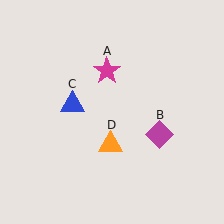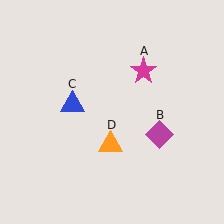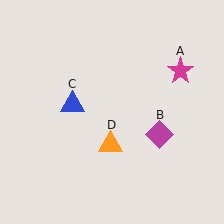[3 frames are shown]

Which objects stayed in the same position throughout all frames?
Magenta diamond (object B) and blue triangle (object C) and orange triangle (object D) remained stationary.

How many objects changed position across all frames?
1 object changed position: magenta star (object A).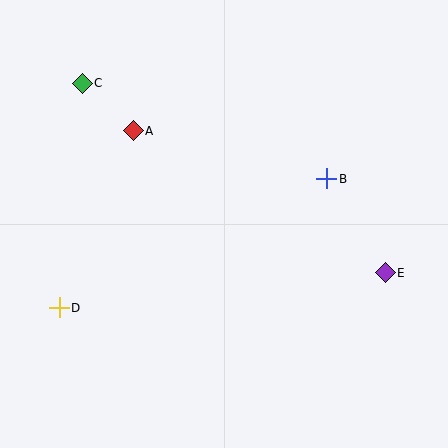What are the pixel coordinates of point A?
Point A is at (133, 131).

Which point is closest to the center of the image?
Point B at (327, 179) is closest to the center.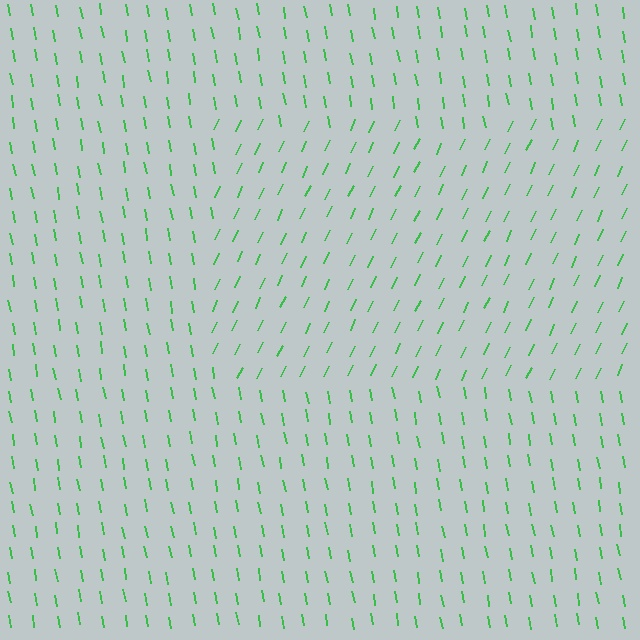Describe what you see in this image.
The image is filled with small green line segments. A rectangle region in the image has lines oriented differently from the surrounding lines, creating a visible texture boundary.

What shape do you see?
I see a rectangle.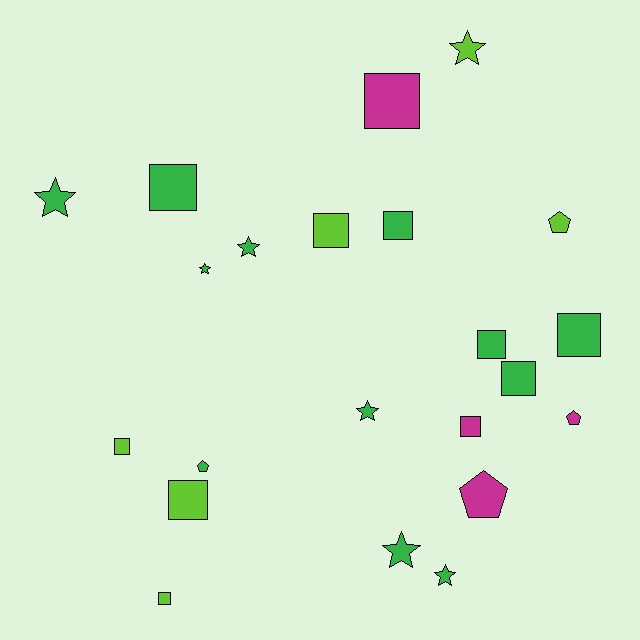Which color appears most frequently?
Green, with 12 objects.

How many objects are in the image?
There are 22 objects.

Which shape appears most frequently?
Square, with 11 objects.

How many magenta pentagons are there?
There are 2 magenta pentagons.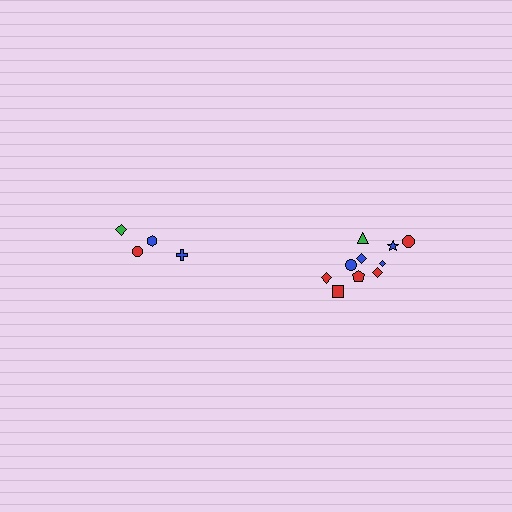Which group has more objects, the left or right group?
The right group.